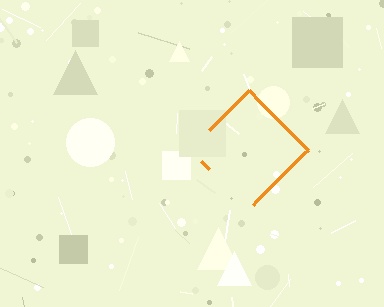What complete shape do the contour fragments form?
The contour fragments form a diamond.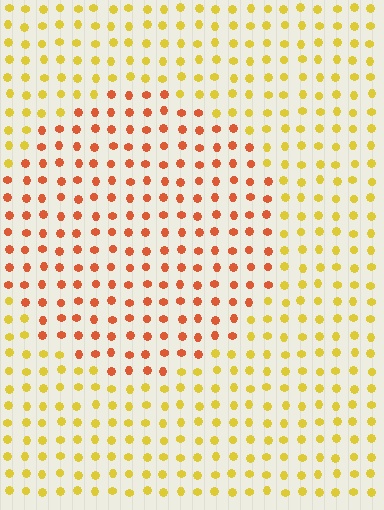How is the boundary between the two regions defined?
The boundary is defined purely by a slight shift in hue (about 40 degrees). Spacing, size, and orientation are identical on both sides.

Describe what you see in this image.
The image is filled with small yellow elements in a uniform arrangement. A circle-shaped region is visible where the elements are tinted to a slightly different hue, forming a subtle color boundary.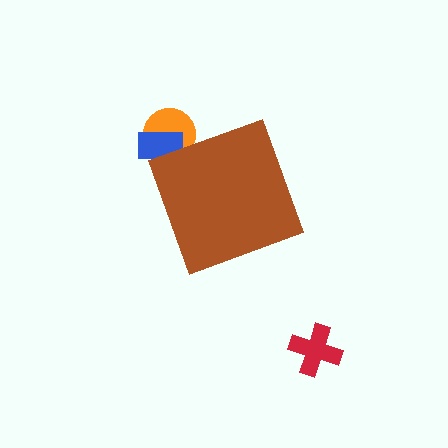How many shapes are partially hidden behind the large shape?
2 shapes are partially hidden.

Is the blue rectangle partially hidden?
Yes, the blue rectangle is partially hidden behind the brown diamond.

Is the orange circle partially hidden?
Yes, the orange circle is partially hidden behind the brown diamond.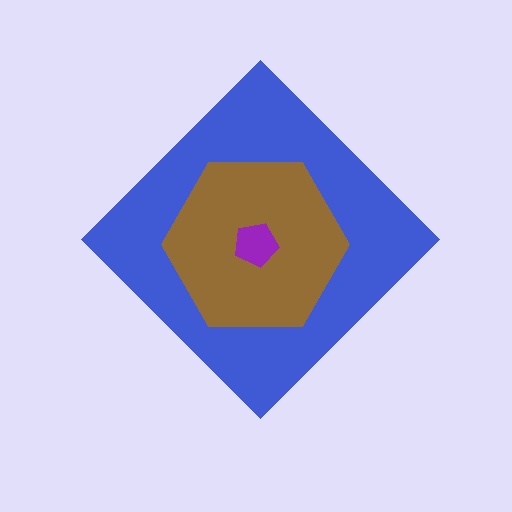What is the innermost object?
The purple pentagon.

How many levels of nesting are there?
3.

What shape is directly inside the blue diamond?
The brown hexagon.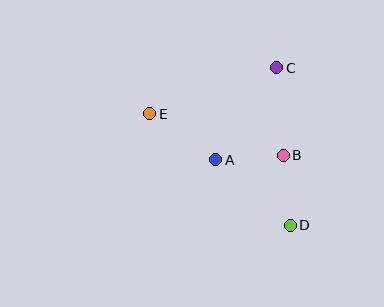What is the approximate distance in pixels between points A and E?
The distance between A and E is approximately 81 pixels.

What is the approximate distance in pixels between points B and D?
The distance between B and D is approximately 71 pixels.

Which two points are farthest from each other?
Points D and E are farthest from each other.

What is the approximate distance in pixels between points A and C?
The distance between A and C is approximately 110 pixels.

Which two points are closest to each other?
Points A and B are closest to each other.